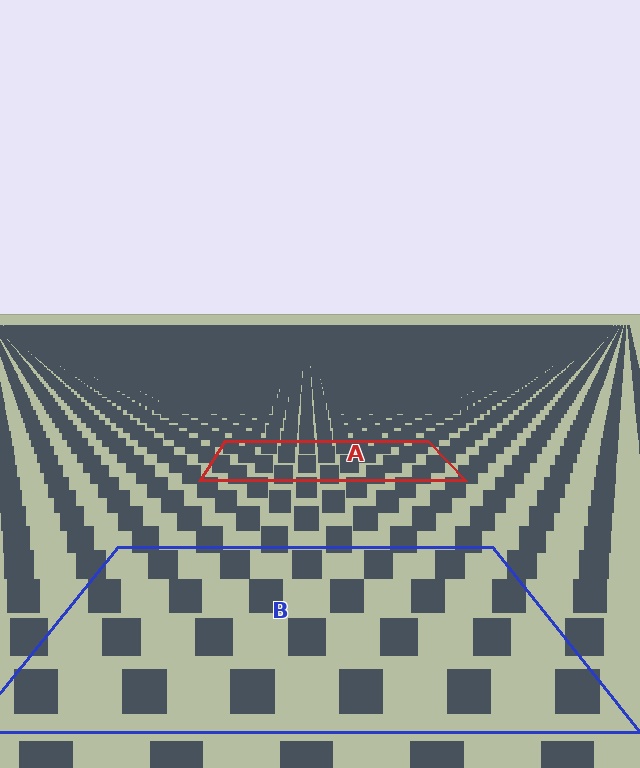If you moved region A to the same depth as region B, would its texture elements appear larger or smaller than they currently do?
They would appear larger. At a closer depth, the same texture elements are projected at a bigger on-screen size.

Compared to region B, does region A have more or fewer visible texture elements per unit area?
Region A has more texture elements per unit area — they are packed more densely because it is farther away.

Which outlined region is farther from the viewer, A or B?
Region A is farther from the viewer — the texture elements inside it appear smaller and more densely packed.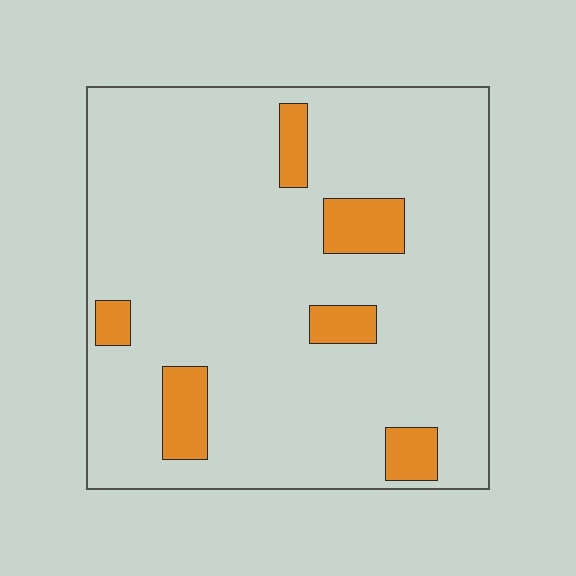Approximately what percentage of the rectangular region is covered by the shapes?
Approximately 10%.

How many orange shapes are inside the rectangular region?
6.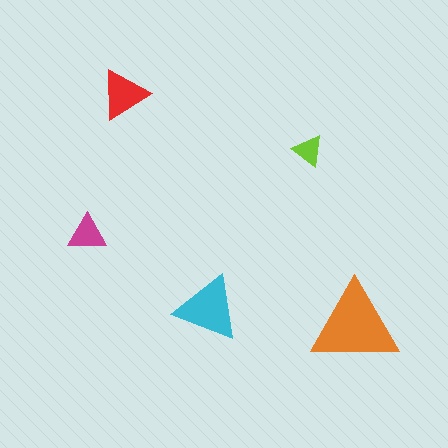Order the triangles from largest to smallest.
the orange one, the cyan one, the red one, the magenta one, the lime one.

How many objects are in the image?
There are 5 objects in the image.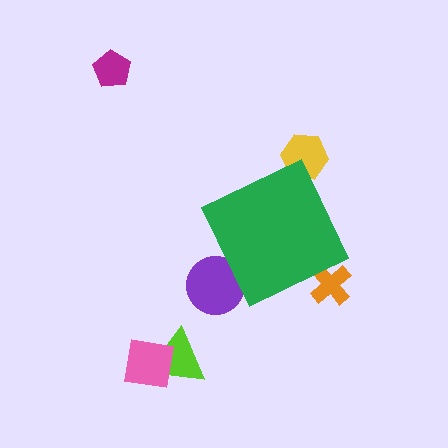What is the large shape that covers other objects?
A green diamond.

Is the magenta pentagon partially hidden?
No, the magenta pentagon is fully visible.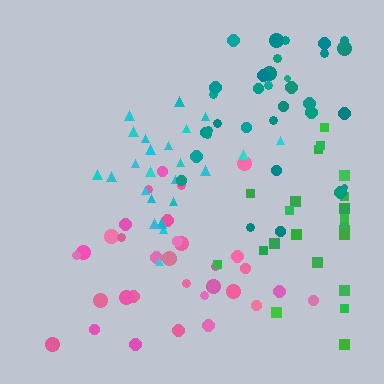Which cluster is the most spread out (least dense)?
Green.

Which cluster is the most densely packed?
Cyan.